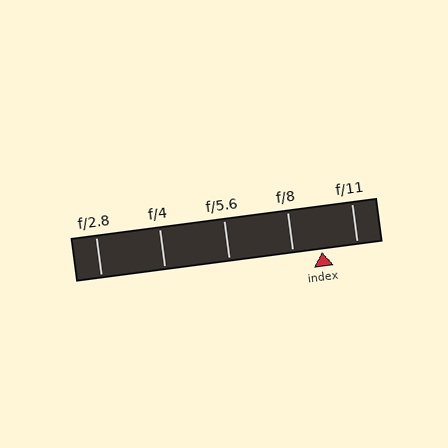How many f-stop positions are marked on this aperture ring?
There are 5 f-stop positions marked.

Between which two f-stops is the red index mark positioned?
The index mark is between f/8 and f/11.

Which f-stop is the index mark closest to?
The index mark is closest to f/8.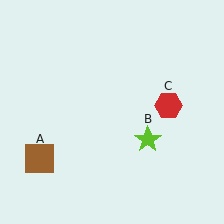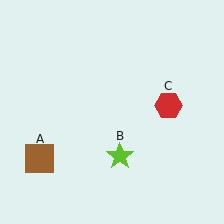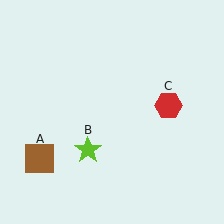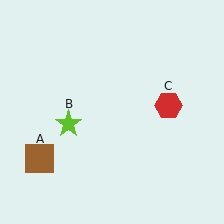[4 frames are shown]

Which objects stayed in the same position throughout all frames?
Brown square (object A) and red hexagon (object C) remained stationary.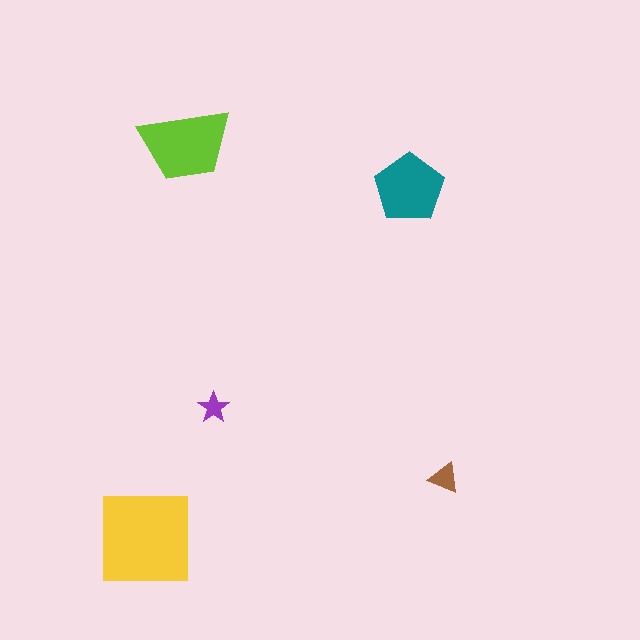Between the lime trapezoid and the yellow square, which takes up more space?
The yellow square.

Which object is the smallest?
The purple star.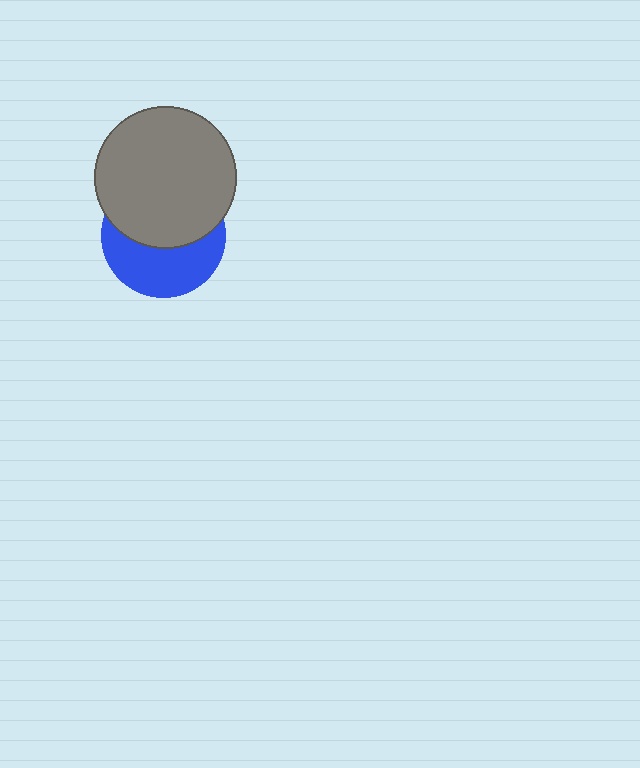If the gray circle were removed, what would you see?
You would see the complete blue circle.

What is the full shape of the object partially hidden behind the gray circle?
The partially hidden object is a blue circle.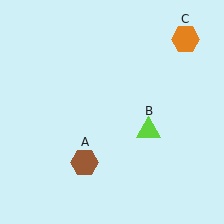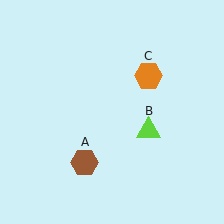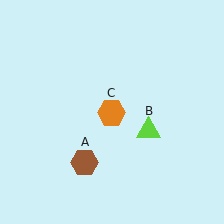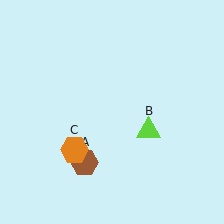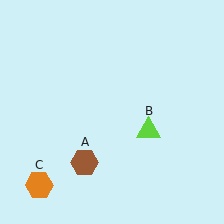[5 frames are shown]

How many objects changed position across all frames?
1 object changed position: orange hexagon (object C).